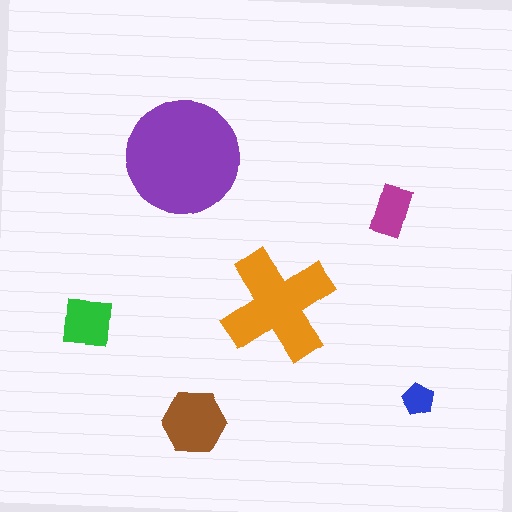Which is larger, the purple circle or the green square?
The purple circle.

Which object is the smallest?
The blue pentagon.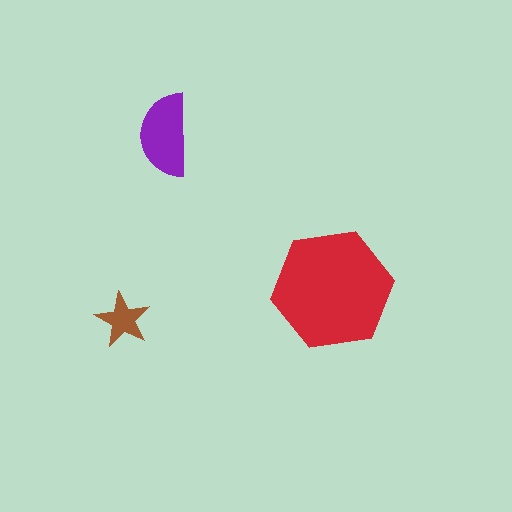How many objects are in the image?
There are 3 objects in the image.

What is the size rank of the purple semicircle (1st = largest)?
2nd.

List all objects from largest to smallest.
The red hexagon, the purple semicircle, the brown star.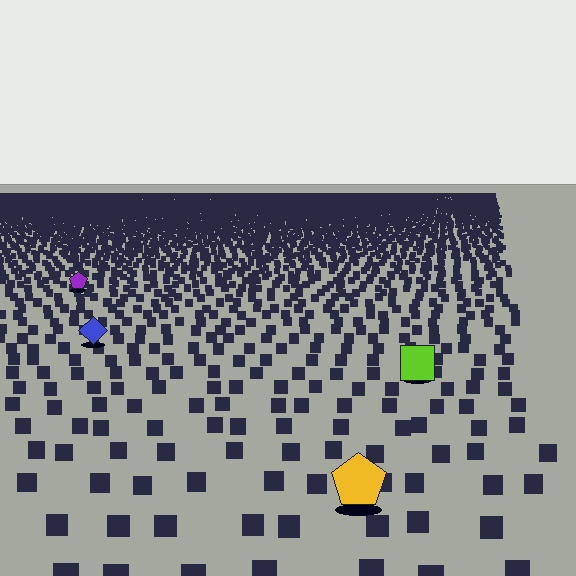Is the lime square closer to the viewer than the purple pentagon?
Yes. The lime square is closer — you can tell from the texture gradient: the ground texture is coarser near it.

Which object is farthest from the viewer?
The purple pentagon is farthest from the viewer. It appears smaller and the ground texture around it is denser.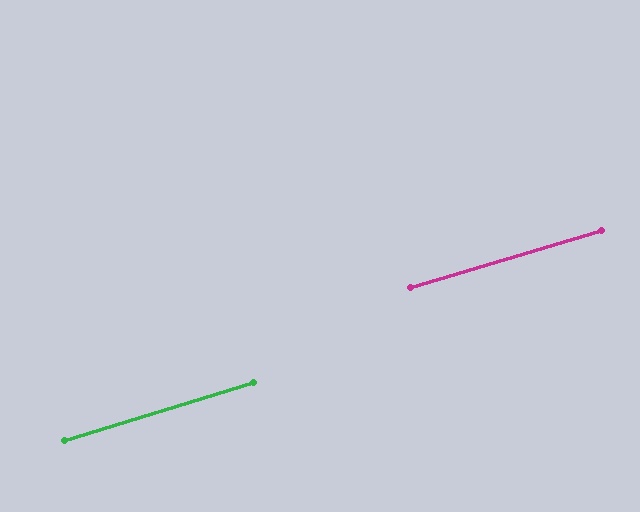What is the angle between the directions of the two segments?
Approximately 0 degrees.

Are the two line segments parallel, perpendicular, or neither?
Parallel — their directions differ by only 0.1°.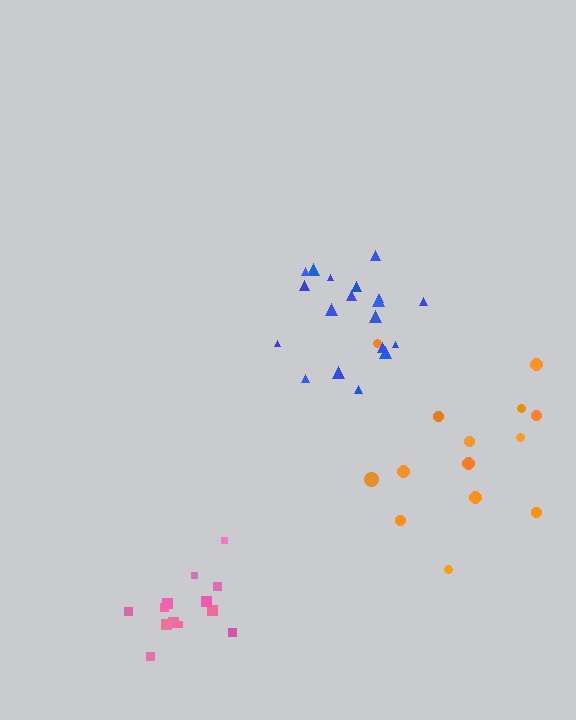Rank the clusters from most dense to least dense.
blue, pink, orange.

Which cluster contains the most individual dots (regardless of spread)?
Blue (19).